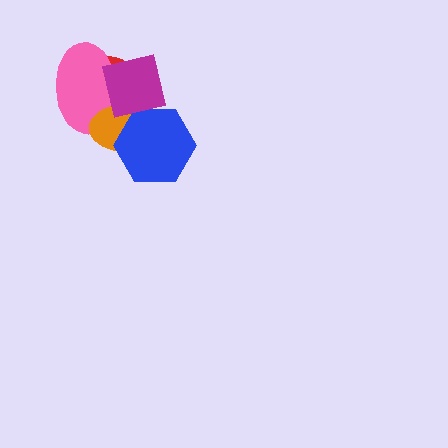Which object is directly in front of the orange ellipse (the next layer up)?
The blue hexagon is directly in front of the orange ellipse.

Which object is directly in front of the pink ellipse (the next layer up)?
The orange ellipse is directly in front of the pink ellipse.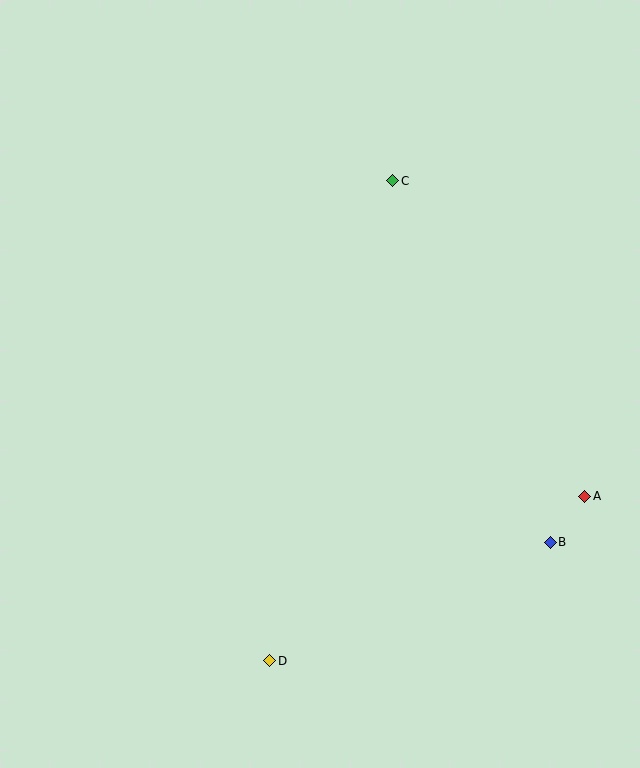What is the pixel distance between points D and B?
The distance between D and B is 304 pixels.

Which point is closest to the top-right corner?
Point C is closest to the top-right corner.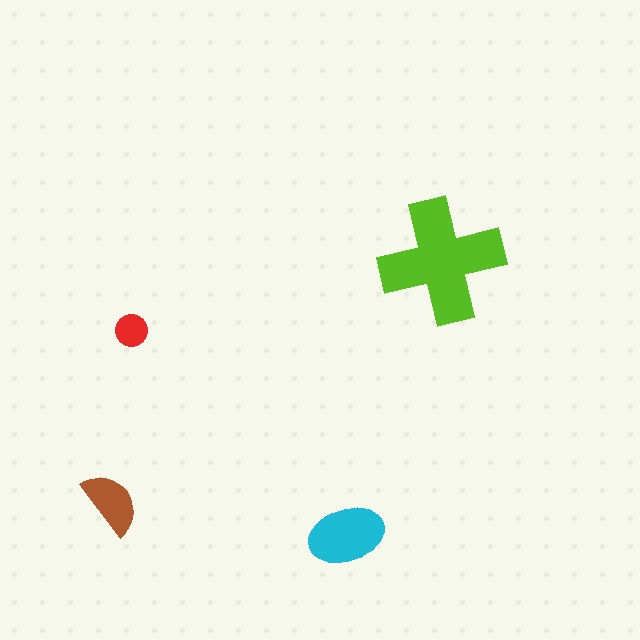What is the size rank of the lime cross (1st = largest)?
1st.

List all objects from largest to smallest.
The lime cross, the cyan ellipse, the brown semicircle, the red circle.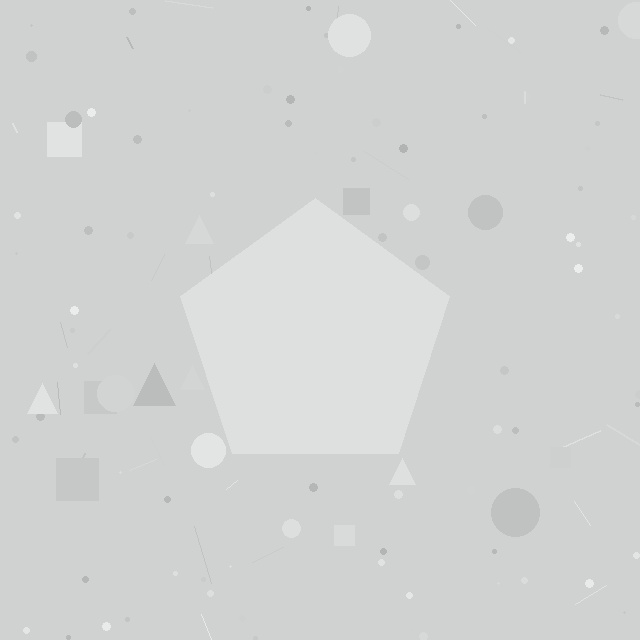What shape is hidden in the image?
A pentagon is hidden in the image.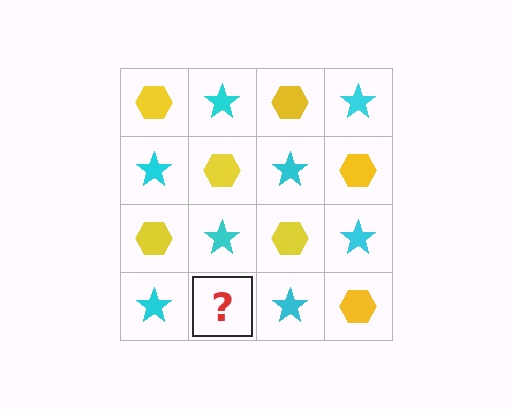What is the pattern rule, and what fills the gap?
The rule is that it alternates yellow hexagon and cyan star in a checkerboard pattern. The gap should be filled with a yellow hexagon.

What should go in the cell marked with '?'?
The missing cell should contain a yellow hexagon.